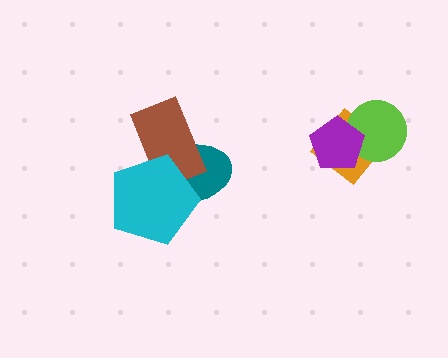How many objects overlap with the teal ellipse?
2 objects overlap with the teal ellipse.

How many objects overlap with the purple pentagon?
2 objects overlap with the purple pentagon.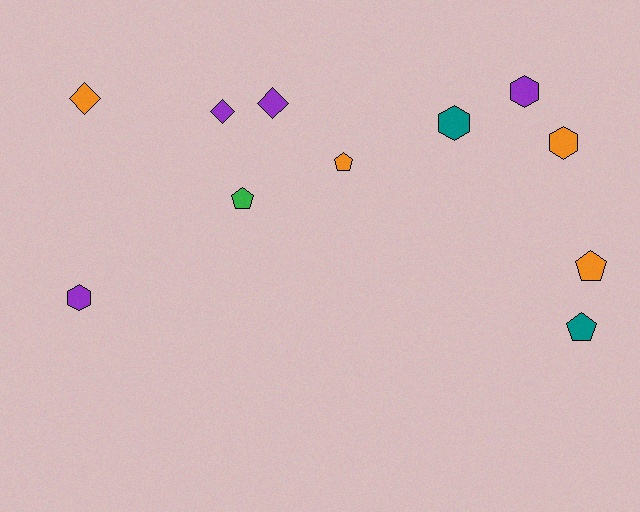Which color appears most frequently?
Purple, with 4 objects.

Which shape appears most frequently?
Hexagon, with 4 objects.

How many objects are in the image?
There are 11 objects.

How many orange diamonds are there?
There is 1 orange diamond.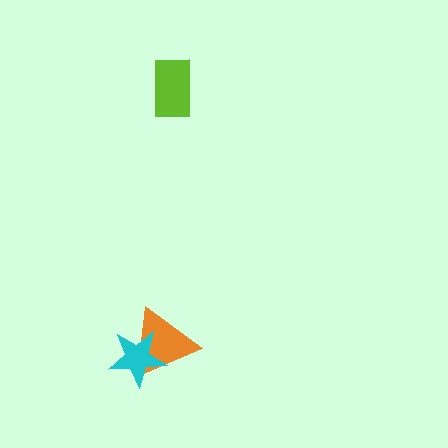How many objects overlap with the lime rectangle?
0 objects overlap with the lime rectangle.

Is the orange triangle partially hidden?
Yes, it is partially covered by another shape.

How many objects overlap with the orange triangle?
1 object overlaps with the orange triangle.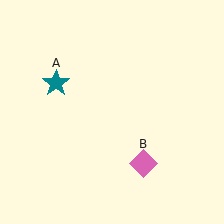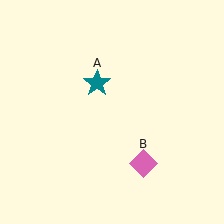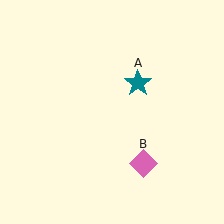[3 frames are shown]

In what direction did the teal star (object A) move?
The teal star (object A) moved right.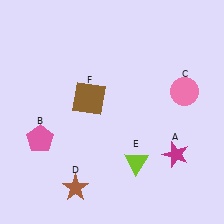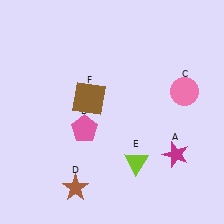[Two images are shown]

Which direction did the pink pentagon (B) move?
The pink pentagon (B) moved right.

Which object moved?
The pink pentagon (B) moved right.